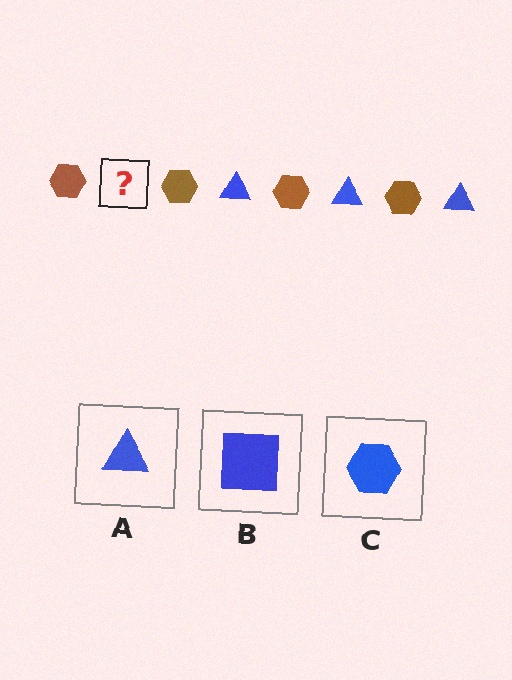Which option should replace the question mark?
Option A.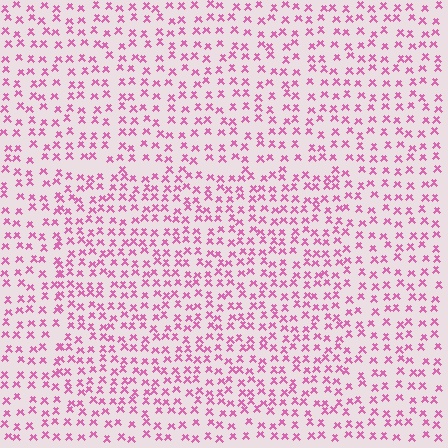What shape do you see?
I see a rectangle.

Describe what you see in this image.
The image contains small pink elements arranged at two different densities. A rectangle-shaped region is visible where the elements are more densely packed than the surrounding area.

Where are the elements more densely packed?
The elements are more densely packed inside the rectangle boundary.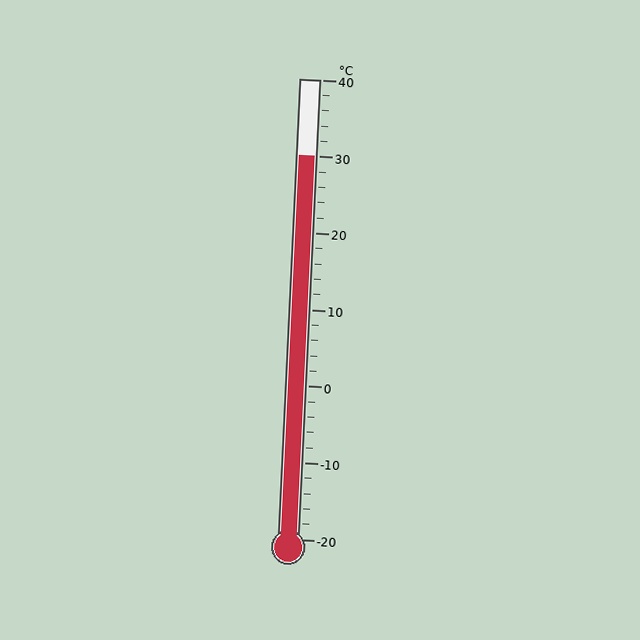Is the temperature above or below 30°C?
The temperature is at 30°C.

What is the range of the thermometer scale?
The thermometer scale ranges from -20°C to 40°C.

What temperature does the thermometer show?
The thermometer shows approximately 30°C.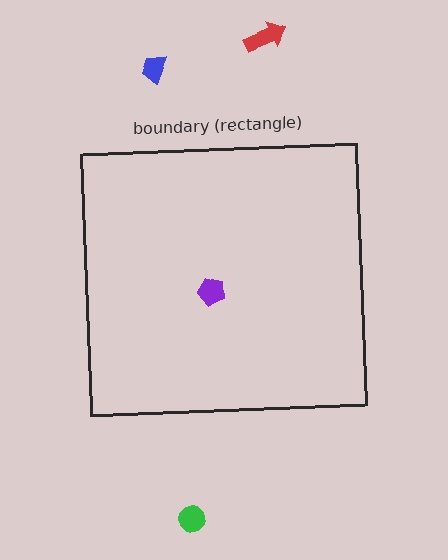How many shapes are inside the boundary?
1 inside, 3 outside.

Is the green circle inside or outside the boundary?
Outside.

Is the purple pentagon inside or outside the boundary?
Inside.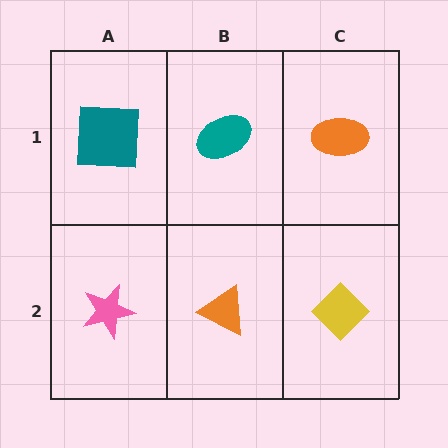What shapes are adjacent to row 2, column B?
A teal ellipse (row 1, column B), a pink star (row 2, column A), a yellow diamond (row 2, column C).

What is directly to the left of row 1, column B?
A teal square.